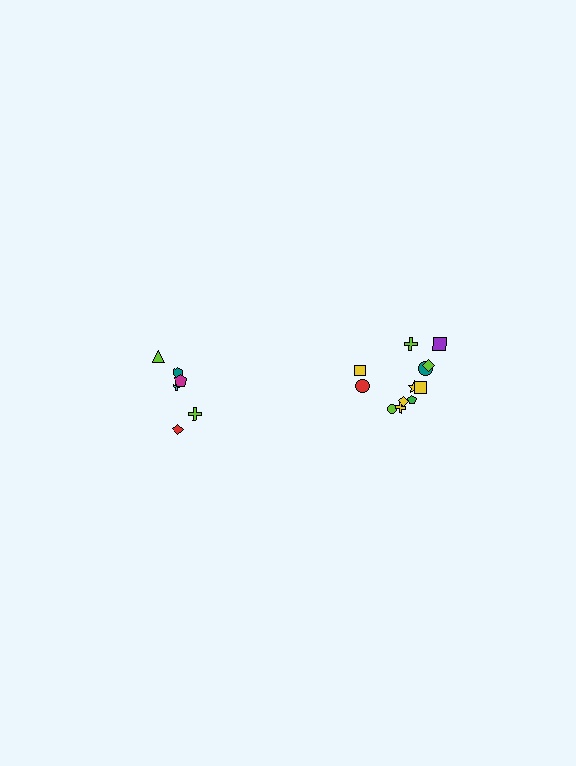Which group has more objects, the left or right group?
The right group.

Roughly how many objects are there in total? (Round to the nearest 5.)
Roughly 20 objects in total.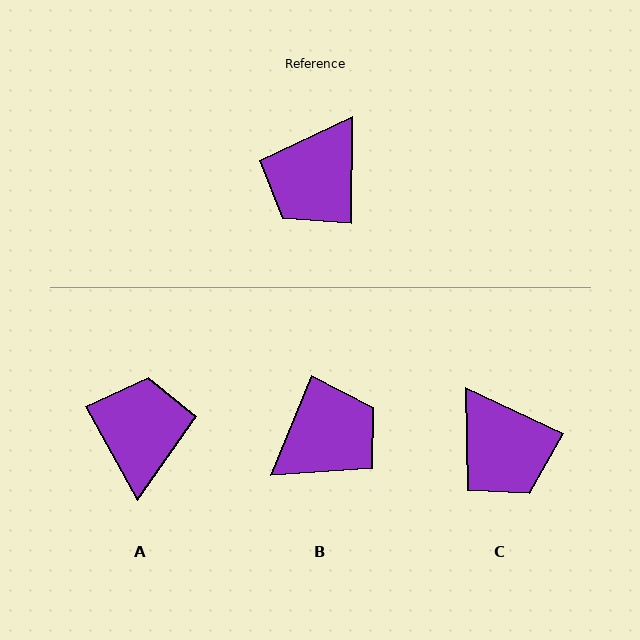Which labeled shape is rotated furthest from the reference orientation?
B, about 158 degrees away.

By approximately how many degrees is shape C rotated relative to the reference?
Approximately 65 degrees counter-clockwise.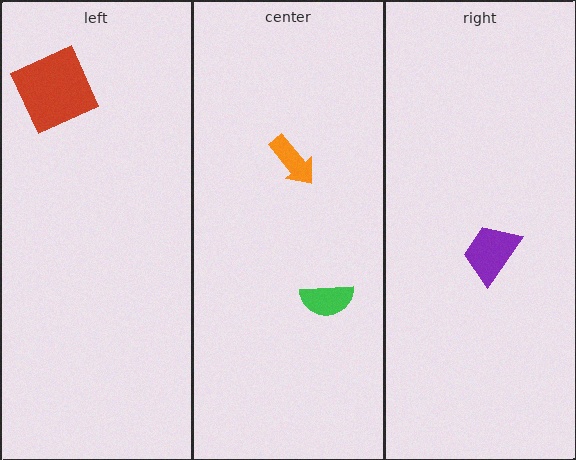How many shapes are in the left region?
1.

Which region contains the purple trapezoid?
The right region.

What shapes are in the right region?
The purple trapezoid.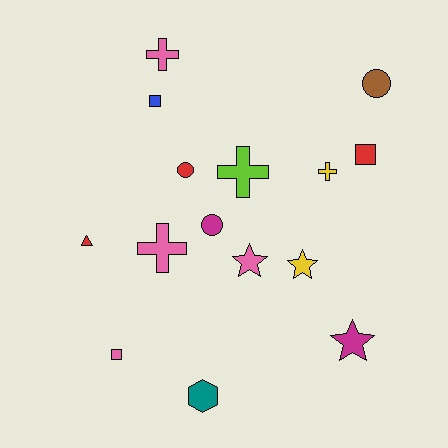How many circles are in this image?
There are 3 circles.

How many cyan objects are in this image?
There are no cyan objects.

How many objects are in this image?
There are 15 objects.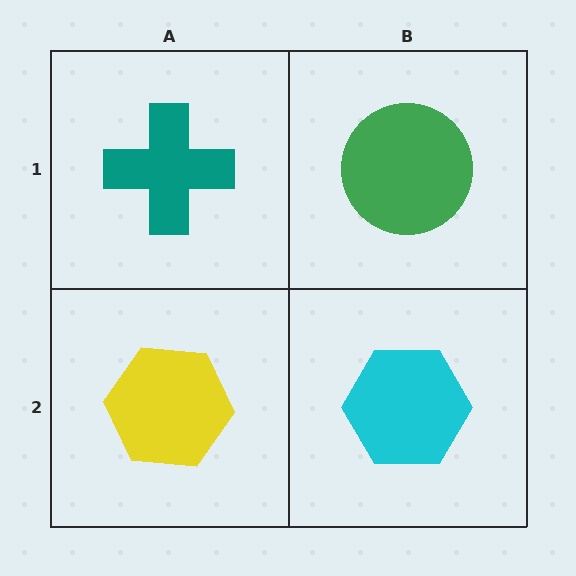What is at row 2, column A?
A yellow hexagon.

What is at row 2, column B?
A cyan hexagon.